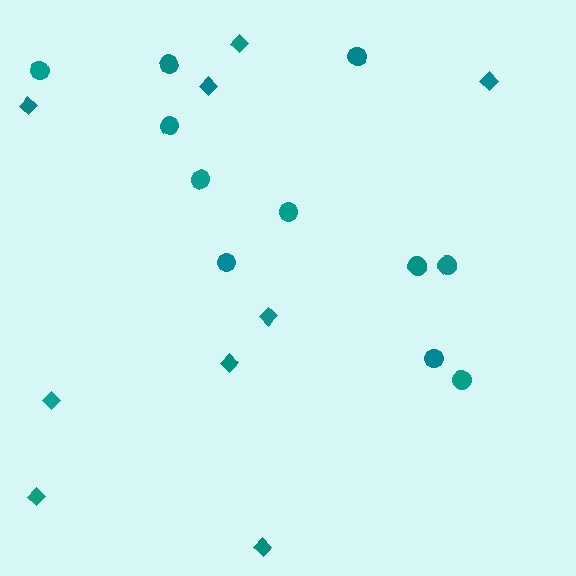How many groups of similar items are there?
There are 2 groups: one group of circles (11) and one group of diamonds (9).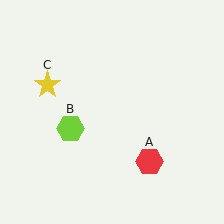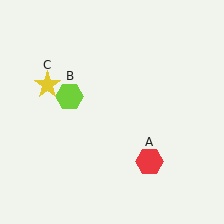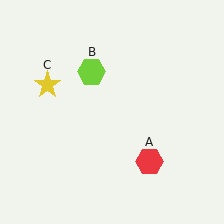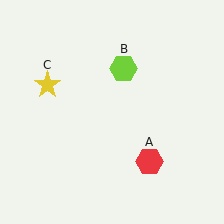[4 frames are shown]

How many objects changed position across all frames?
1 object changed position: lime hexagon (object B).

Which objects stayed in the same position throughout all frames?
Red hexagon (object A) and yellow star (object C) remained stationary.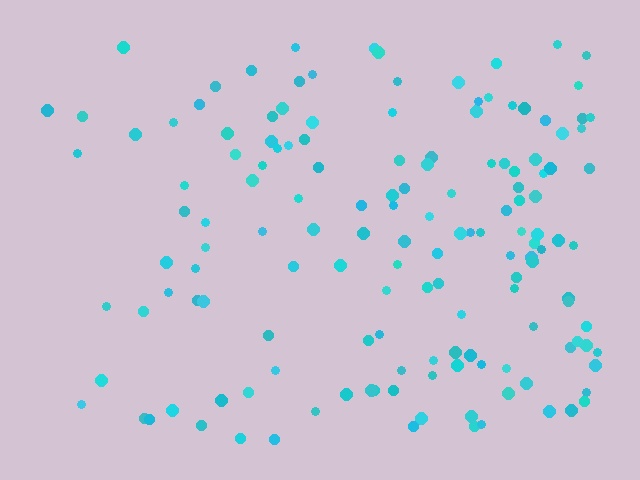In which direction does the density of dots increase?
From left to right, with the right side densest.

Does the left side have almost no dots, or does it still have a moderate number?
Still a moderate number, just noticeably fewer than the right.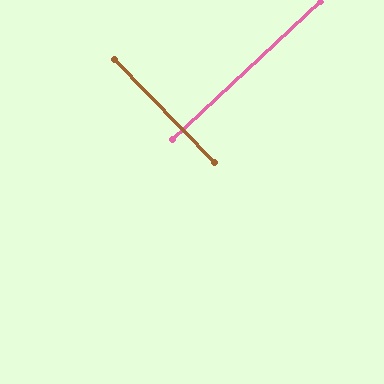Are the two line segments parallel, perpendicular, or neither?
Perpendicular — they meet at approximately 88°.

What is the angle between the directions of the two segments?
Approximately 88 degrees.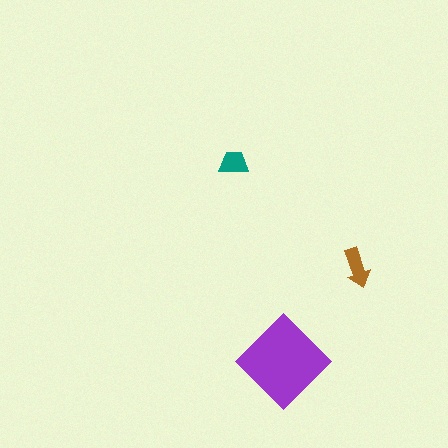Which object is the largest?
The purple diamond.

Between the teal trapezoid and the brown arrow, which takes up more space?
The brown arrow.